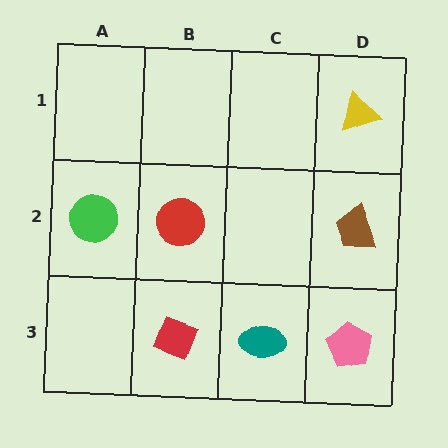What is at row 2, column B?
A red circle.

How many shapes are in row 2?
3 shapes.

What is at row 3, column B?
A red diamond.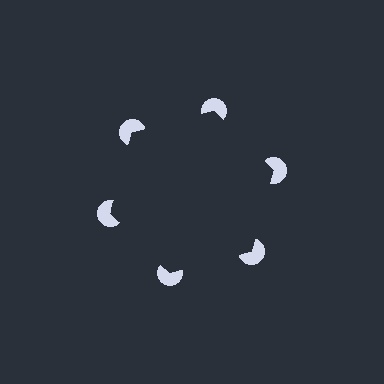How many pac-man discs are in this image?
There are 6 — one at each vertex of the illusory hexagon.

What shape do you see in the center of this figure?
An illusory hexagon — its edges are inferred from the aligned wedge cuts in the pac-man discs, not physically drawn.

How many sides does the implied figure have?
6 sides.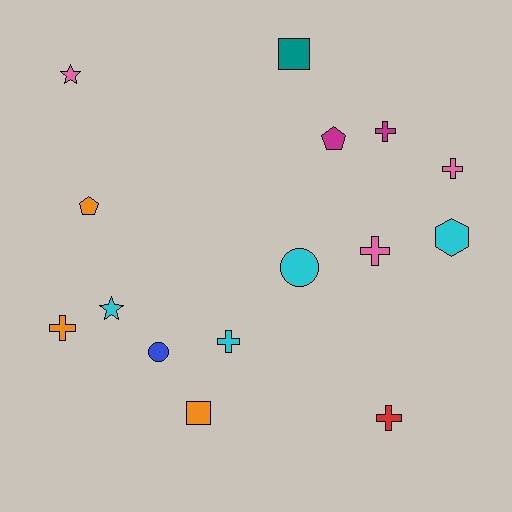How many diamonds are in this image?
There are no diamonds.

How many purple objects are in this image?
There are no purple objects.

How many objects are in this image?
There are 15 objects.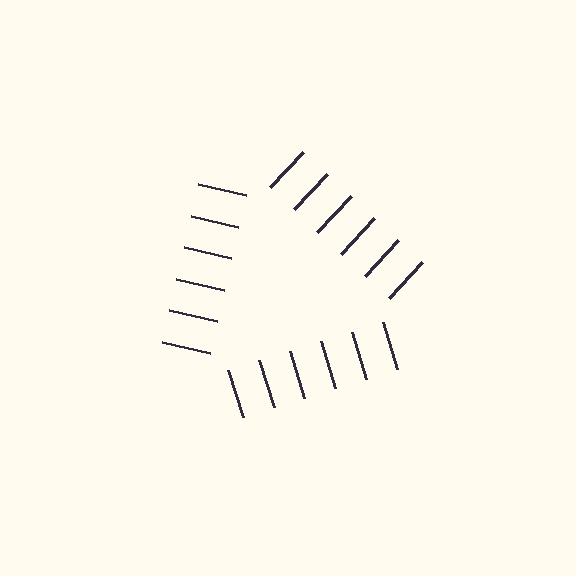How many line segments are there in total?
18 — 6 along each of the 3 edges.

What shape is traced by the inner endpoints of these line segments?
An illusory triangle — the line segments terminate on its edges but no continuous stroke is drawn.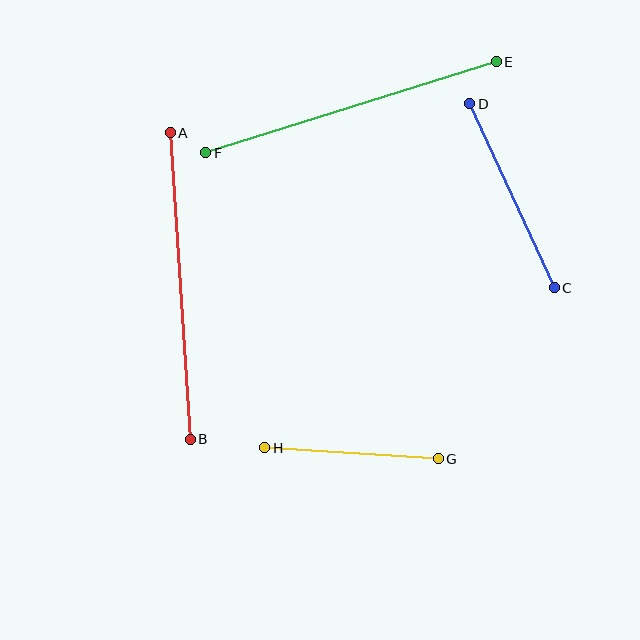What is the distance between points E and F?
The distance is approximately 304 pixels.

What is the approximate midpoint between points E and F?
The midpoint is at approximately (351, 107) pixels.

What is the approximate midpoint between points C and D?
The midpoint is at approximately (512, 196) pixels.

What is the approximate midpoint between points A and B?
The midpoint is at approximately (180, 286) pixels.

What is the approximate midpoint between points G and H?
The midpoint is at approximately (352, 453) pixels.